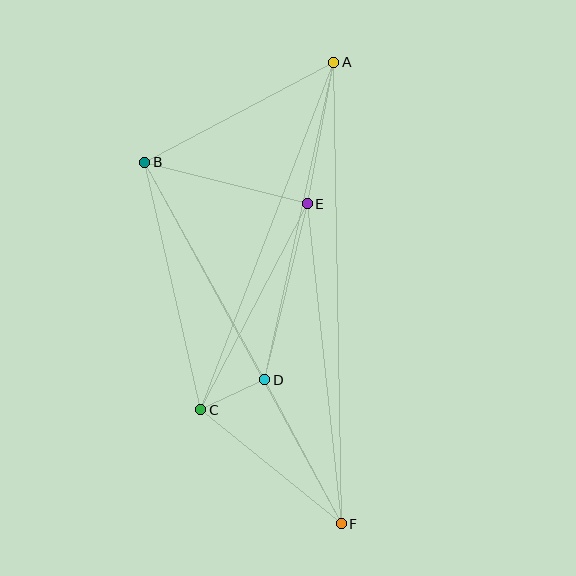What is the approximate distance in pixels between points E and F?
The distance between E and F is approximately 322 pixels.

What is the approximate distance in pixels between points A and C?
The distance between A and C is approximately 372 pixels.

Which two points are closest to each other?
Points C and D are closest to each other.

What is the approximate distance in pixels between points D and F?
The distance between D and F is approximately 163 pixels.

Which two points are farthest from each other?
Points A and F are farthest from each other.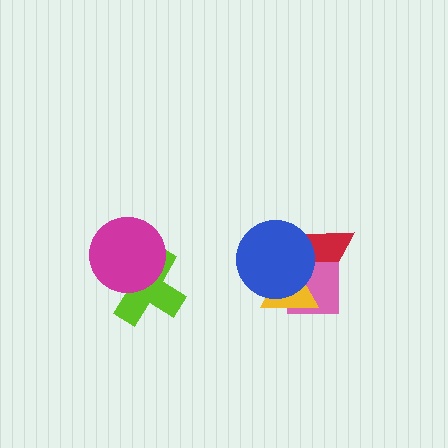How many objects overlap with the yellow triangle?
3 objects overlap with the yellow triangle.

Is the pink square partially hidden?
Yes, it is partially covered by another shape.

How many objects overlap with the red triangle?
3 objects overlap with the red triangle.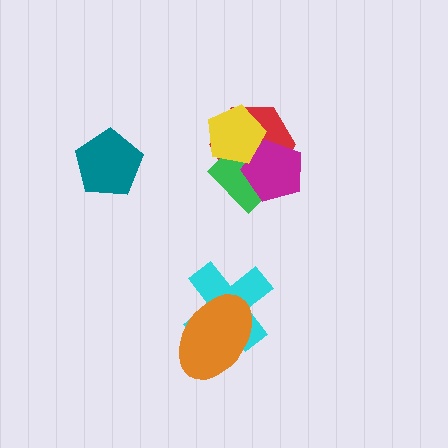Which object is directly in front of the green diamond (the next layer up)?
The magenta pentagon is directly in front of the green diamond.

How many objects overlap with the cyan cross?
1 object overlaps with the cyan cross.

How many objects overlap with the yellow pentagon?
3 objects overlap with the yellow pentagon.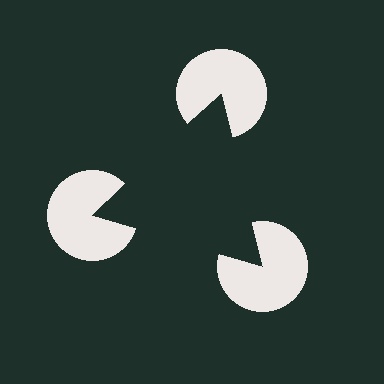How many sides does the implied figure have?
3 sides.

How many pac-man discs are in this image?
There are 3 — one at each vertex of the illusory triangle.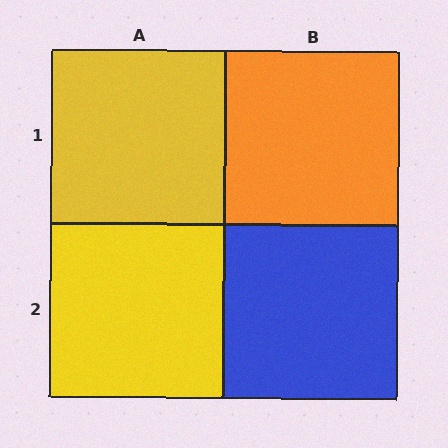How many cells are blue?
1 cell is blue.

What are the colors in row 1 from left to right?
Yellow, orange.